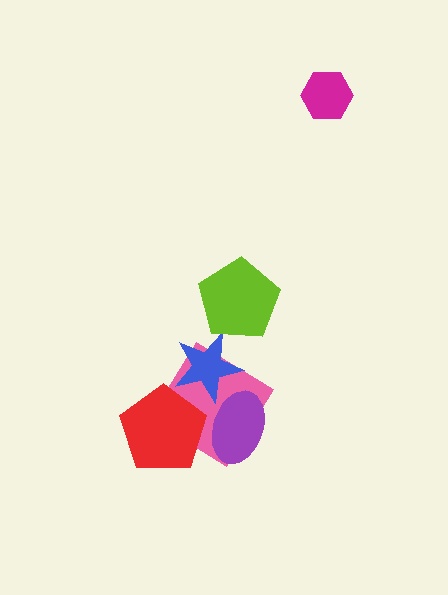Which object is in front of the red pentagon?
The purple ellipse is in front of the red pentagon.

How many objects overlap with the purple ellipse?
2 objects overlap with the purple ellipse.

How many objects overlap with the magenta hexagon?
0 objects overlap with the magenta hexagon.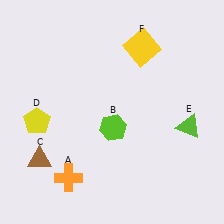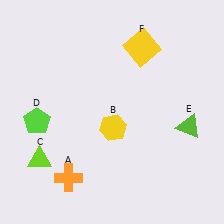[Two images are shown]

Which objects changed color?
B changed from lime to yellow. C changed from brown to lime. D changed from yellow to lime.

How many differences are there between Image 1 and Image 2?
There are 3 differences between the two images.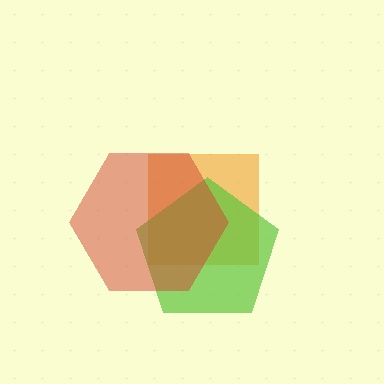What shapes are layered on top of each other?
The layered shapes are: an orange square, a lime pentagon, a red hexagon.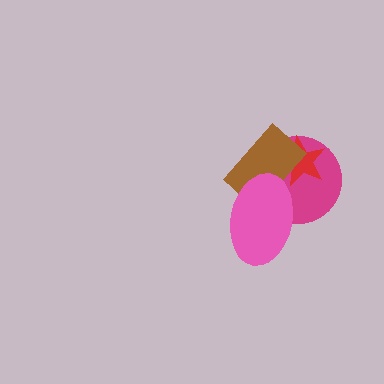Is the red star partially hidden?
Yes, it is partially covered by another shape.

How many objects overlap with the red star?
2 objects overlap with the red star.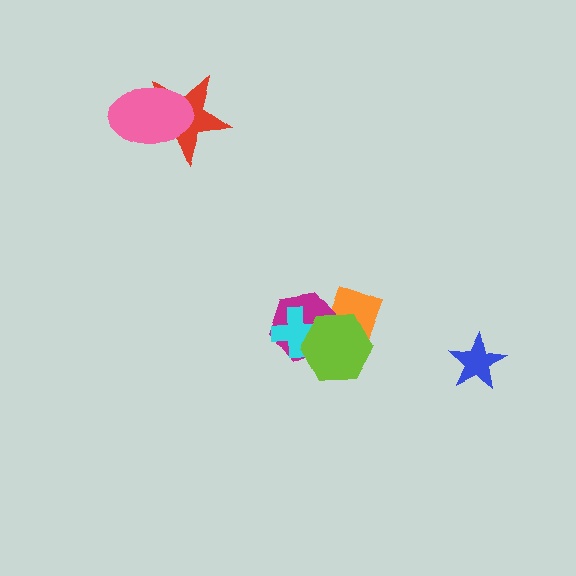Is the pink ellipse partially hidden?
No, no other shape covers it.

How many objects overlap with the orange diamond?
2 objects overlap with the orange diamond.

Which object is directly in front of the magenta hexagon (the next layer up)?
The cyan cross is directly in front of the magenta hexagon.